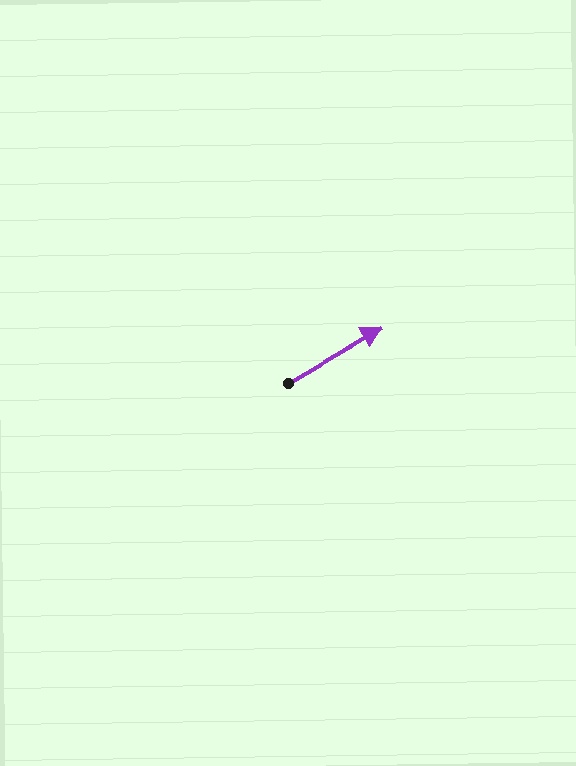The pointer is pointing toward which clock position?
Roughly 2 o'clock.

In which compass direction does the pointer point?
Northeast.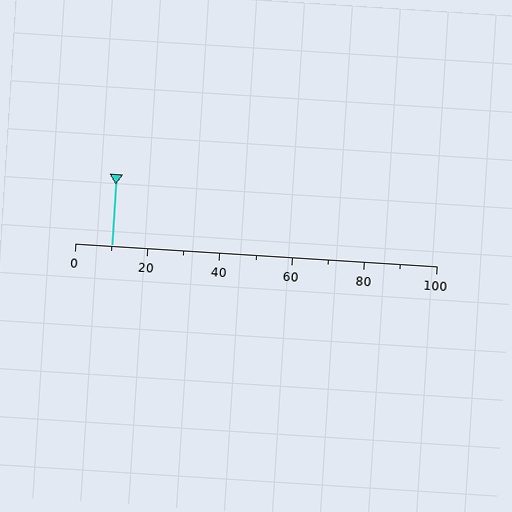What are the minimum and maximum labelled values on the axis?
The axis runs from 0 to 100.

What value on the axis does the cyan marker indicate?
The marker indicates approximately 10.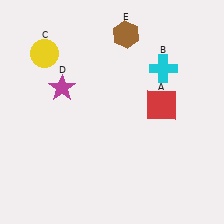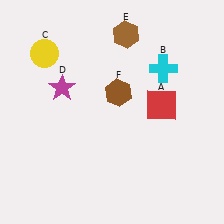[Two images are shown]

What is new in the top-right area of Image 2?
A brown hexagon (F) was added in the top-right area of Image 2.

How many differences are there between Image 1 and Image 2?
There is 1 difference between the two images.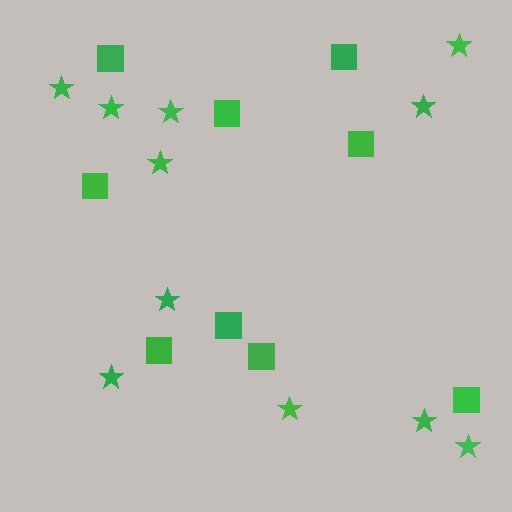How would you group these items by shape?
There are 2 groups: one group of squares (9) and one group of stars (11).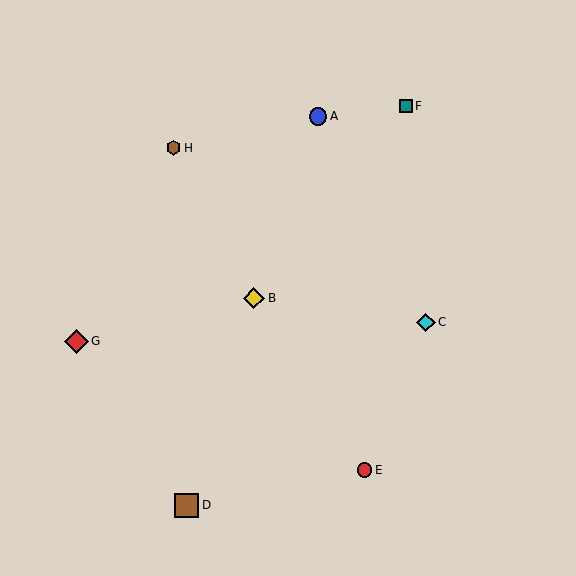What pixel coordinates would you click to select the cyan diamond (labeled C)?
Click at (426, 322) to select the cyan diamond C.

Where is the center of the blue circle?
The center of the blue circle is at (318, 116).